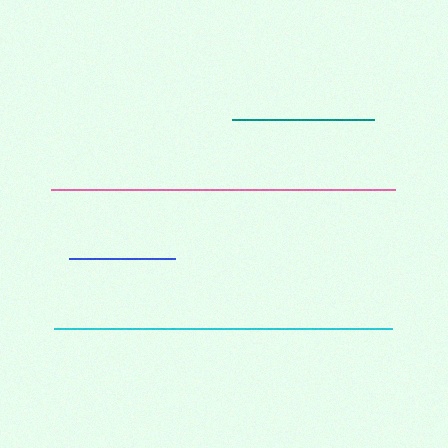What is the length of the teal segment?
The teal segment is approximately 142 pixels long.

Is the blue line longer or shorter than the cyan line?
The cyan line is longer than the blue line.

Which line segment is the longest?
The pink line is the longest at approximately 344 pixels.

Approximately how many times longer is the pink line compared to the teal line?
The pink line is approximately 2.4 times the length of the teal line.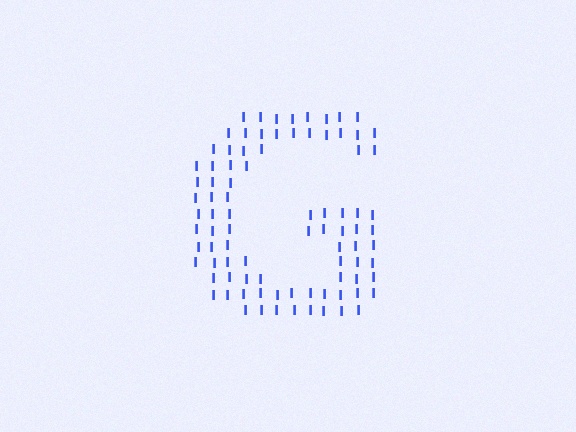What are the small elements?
The small elements are letter I's.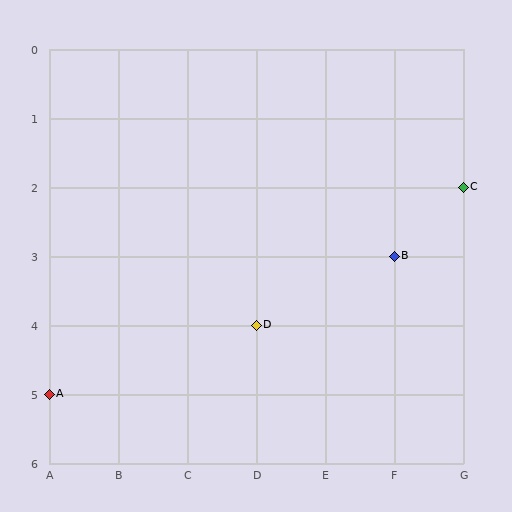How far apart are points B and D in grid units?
Points B and D are 2 columns and 1 row apart (about 2.2 grid units diagonally).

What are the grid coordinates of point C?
Point C is at grid coordinates (G, 2).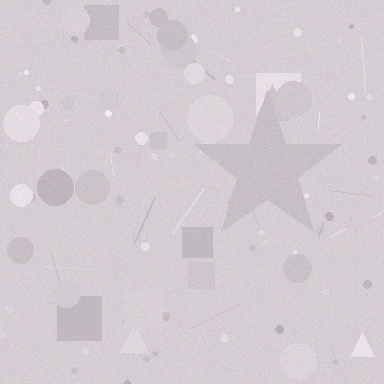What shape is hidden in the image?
A star is hidden in the image.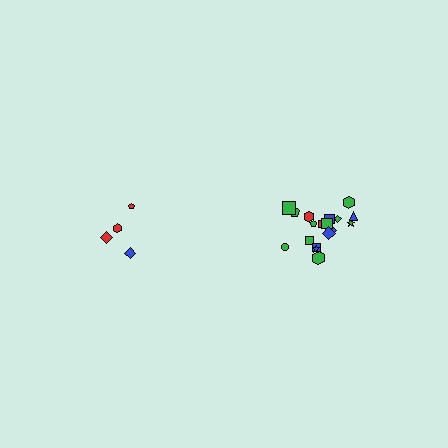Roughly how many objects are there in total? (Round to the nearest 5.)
Roughly 20 objects in total.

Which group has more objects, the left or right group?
The right group.